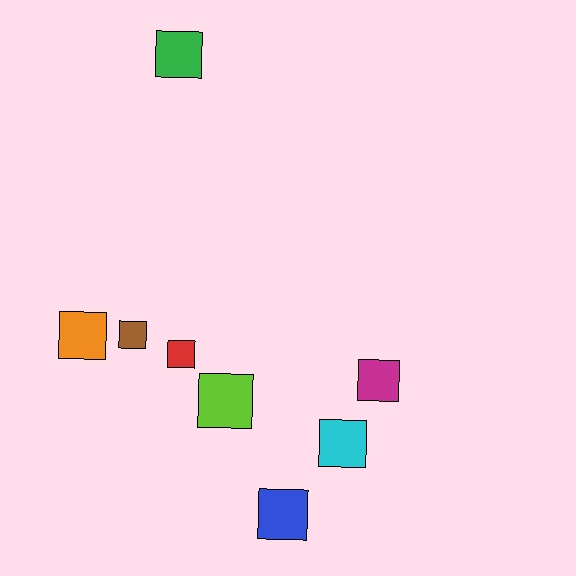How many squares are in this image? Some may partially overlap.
There are 8 squares.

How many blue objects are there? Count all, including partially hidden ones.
There is 1 blue object.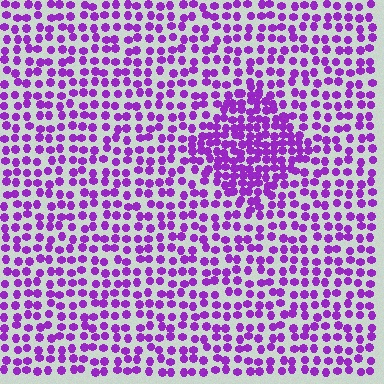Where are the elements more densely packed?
The elements are more densely packed inside the diamond boundary.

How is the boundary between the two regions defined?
The boundary is defined by a change in element density (approximately 1.8x ratio). All elements are the same color, size, and shape.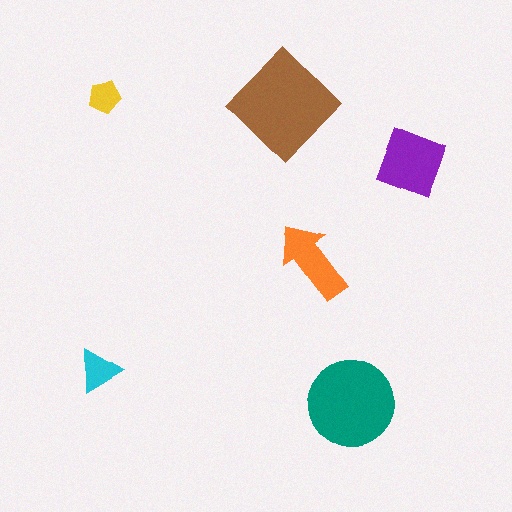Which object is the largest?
The brown diamond.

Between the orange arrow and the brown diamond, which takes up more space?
The brown diamond.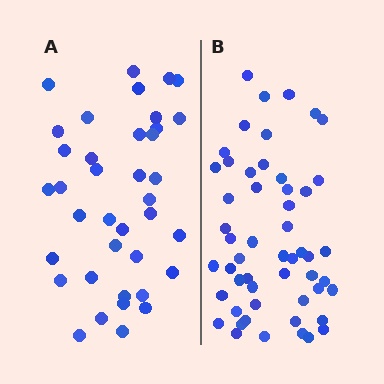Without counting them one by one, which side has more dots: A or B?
Region B (the right region) has more dots.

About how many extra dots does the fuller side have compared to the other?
Region B has approximately 15 more dots than region A.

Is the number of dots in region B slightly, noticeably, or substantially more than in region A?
Region B has noticeably more, but not dramatically so. The ratio is roughly 1.4 to 1.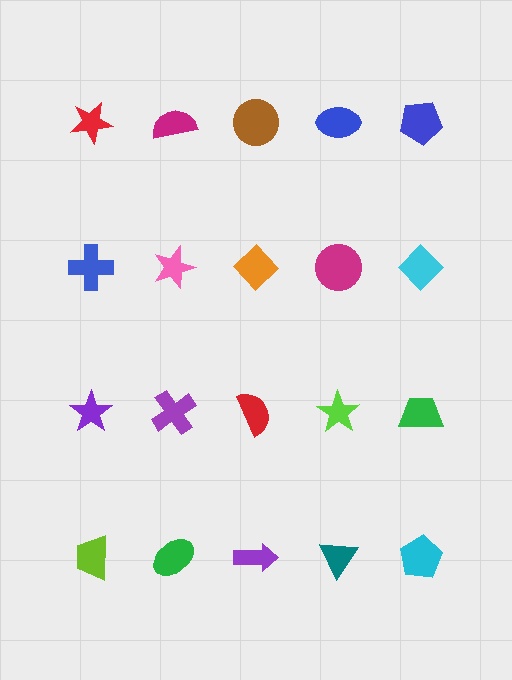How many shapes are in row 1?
5 shapes.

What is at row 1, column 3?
A brown circle.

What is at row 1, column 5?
A blue pentagon.